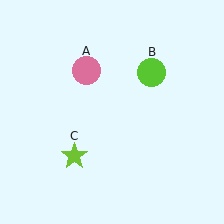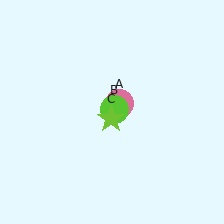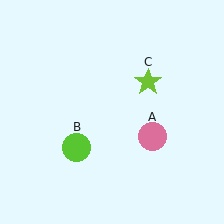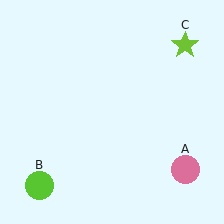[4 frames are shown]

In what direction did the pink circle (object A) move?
The pink circle (object A) moved down and to the right.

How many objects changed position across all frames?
3 objects changed position: pink circle (object A), lime circle (object B), lime star (object C).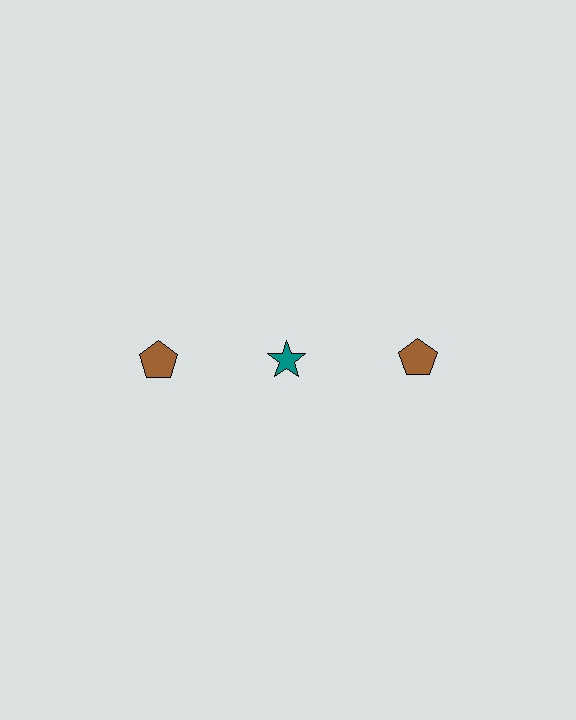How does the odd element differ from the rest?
It differs in both color (teal instead of brown) and shape (star instead of pentagon).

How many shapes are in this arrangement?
There are 3 shapes arranged in a grid pattern.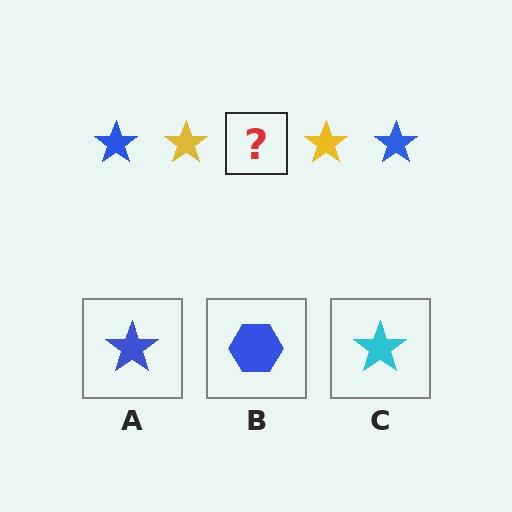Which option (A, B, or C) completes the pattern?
A.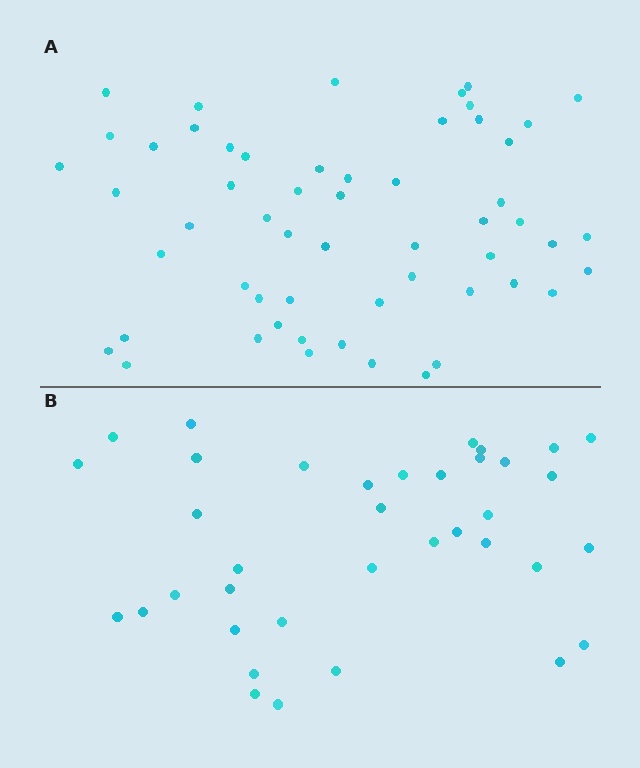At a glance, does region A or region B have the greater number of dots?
Region A (the top region) has more dots.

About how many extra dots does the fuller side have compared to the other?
Region A has approximately 20 more dots than region B.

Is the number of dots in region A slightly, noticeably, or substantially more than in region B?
Region A has substantially more. The ratio is roughly 1.5 to 1.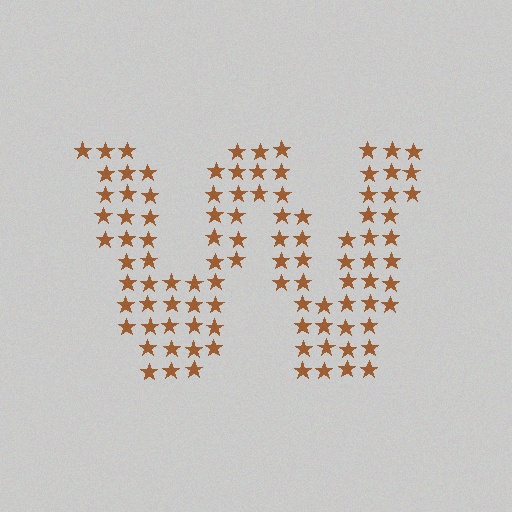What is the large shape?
The large shape is the letter W.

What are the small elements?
The small elements are stars.